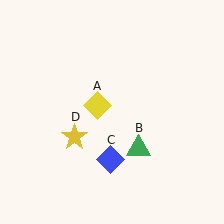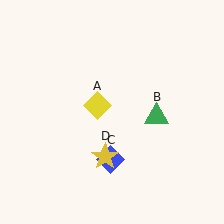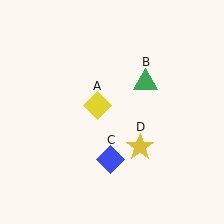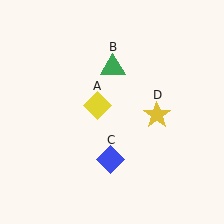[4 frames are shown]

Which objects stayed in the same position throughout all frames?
Yellow diamond (object A) and blue diamond (object C) remained stationary.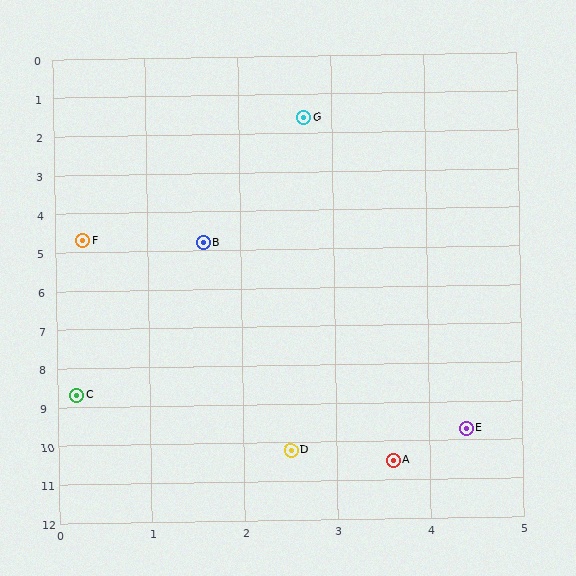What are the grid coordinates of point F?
Point F is at approximately (0.3, 4.7).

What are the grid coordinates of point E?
Point E is at approximately (4.4, 9.7).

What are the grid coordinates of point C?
Point C is at approximately (0.2, 8.7).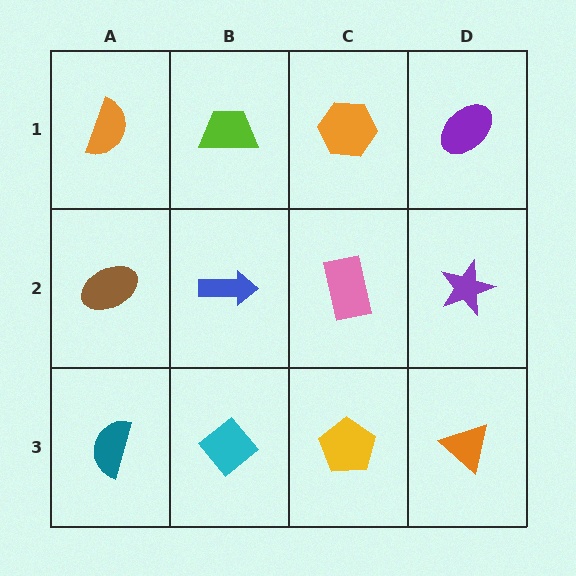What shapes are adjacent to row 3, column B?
A blue arrow (row 2, column B), a teal semicircle (row 3, column A), a yellow pentagon (row 3, column C).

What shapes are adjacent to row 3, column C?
A pink rectangle (row 2, column C), a cyan diamond (row 3, column B), an orange triangle (row 3, column D).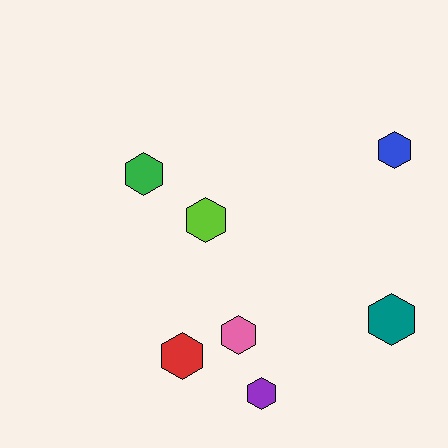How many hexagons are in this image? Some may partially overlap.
There are 7 hexagons.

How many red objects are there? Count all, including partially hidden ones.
There is 1 red object.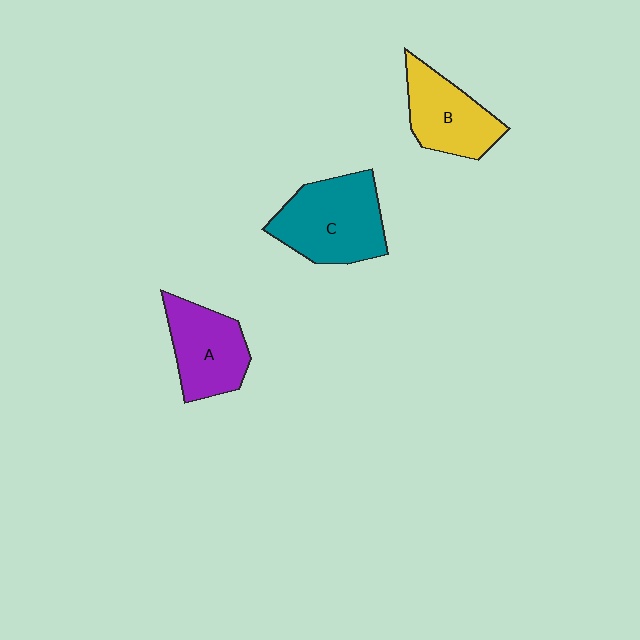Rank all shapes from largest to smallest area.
From largest to smallest: C (teal), A (purple), B (yellow).